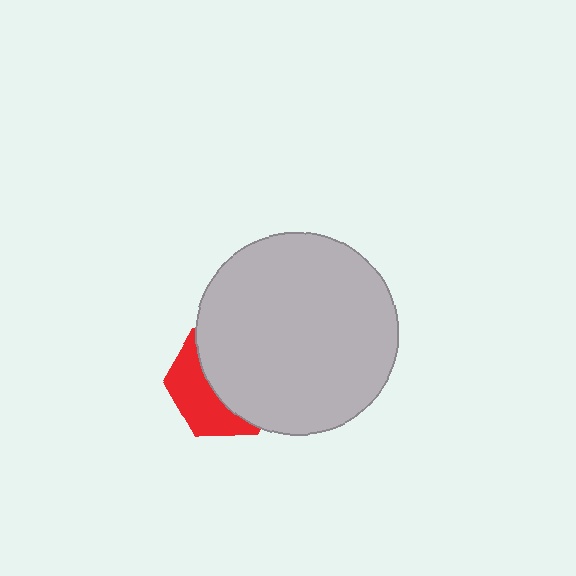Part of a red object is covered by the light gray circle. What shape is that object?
It is a hexagon.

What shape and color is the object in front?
The object in front is a light gray circle.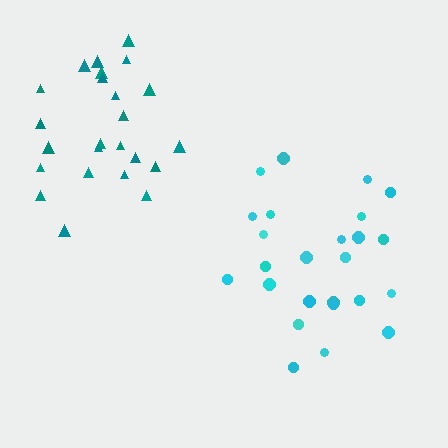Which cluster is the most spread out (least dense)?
Teal.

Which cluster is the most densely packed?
Cyan.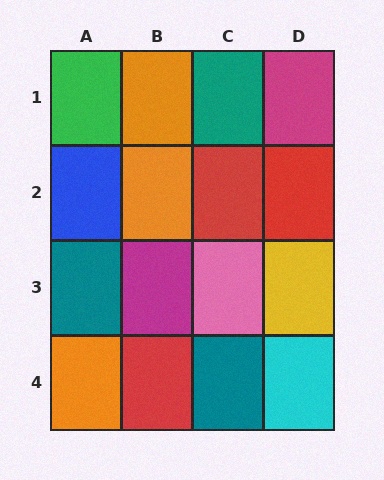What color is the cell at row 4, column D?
Cyan.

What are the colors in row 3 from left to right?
Teal, magenta, pink, yellow.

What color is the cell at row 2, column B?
Orange.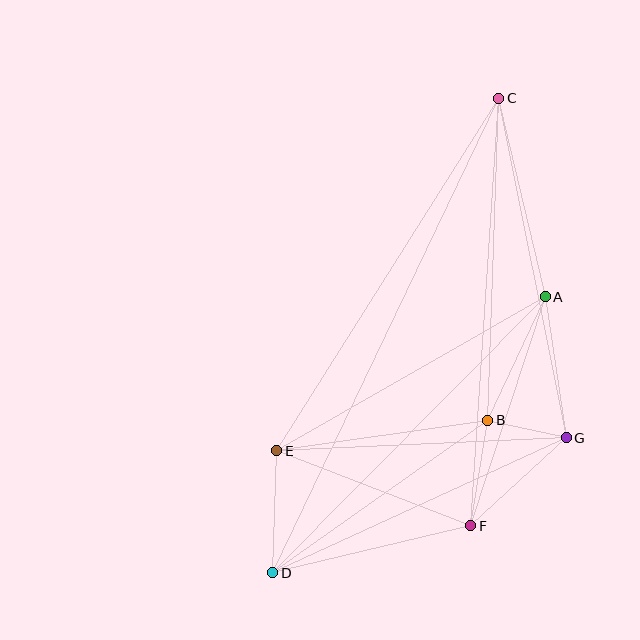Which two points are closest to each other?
Points B and G are closest to each other.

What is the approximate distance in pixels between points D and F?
The distance between D and F is approximately 203 pixels.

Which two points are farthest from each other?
Points C and D are farthest from each other.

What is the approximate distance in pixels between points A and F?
The distance between A and F is approximately 241 pixels.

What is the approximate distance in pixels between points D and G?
The distance between D and G is approximately 323 pixels.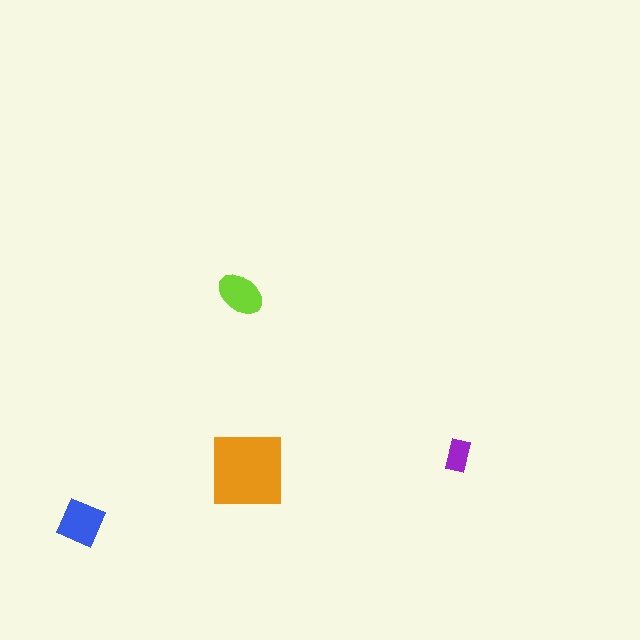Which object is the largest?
The orange square.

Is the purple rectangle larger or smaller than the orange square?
Smaller.